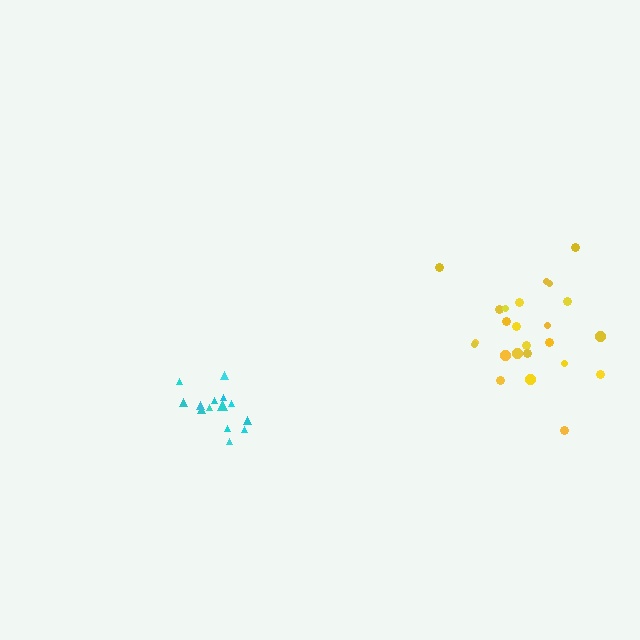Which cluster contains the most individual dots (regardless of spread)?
Yellow (24).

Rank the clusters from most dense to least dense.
cyan, yellow.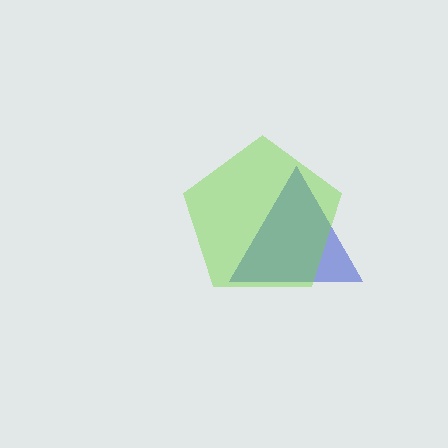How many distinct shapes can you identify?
There are 2 distinct shapes: a blue triangle, a lime pentagon.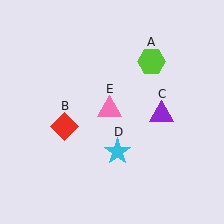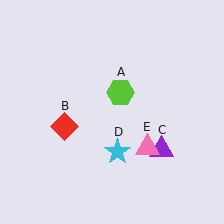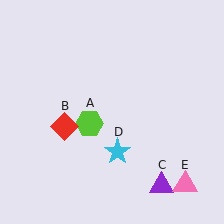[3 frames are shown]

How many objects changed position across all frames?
3 objects changed position: lime hexagon (object A), purple triangle (object C), pink triangle (object E).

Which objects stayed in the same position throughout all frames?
Red diamond (object B) and cyan star (object D) remained stationary.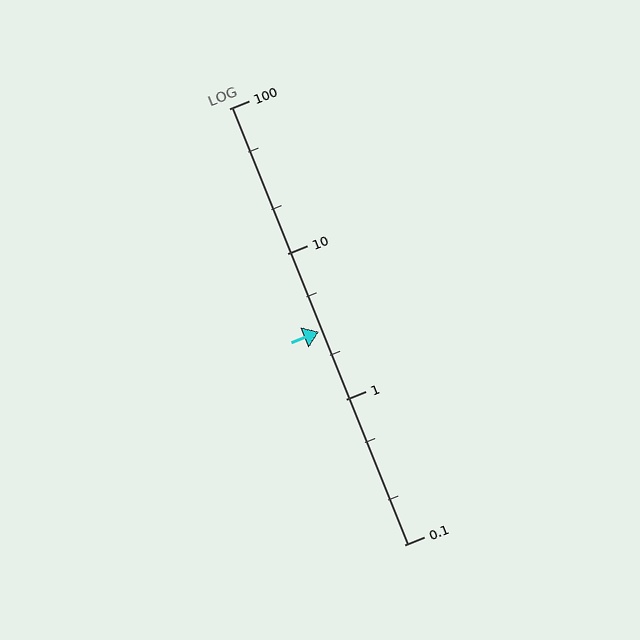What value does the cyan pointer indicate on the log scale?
The pointer indicates approximately 2.9.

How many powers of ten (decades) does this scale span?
The scale spans 3 decades, from 0.1 to 100.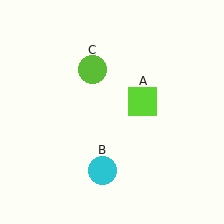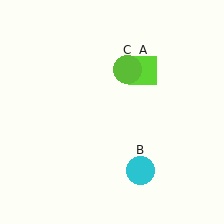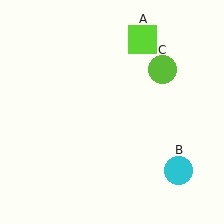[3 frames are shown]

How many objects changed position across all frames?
3 objects changed position: lime square (object A), cyan circle (object B), lime circle (object C).